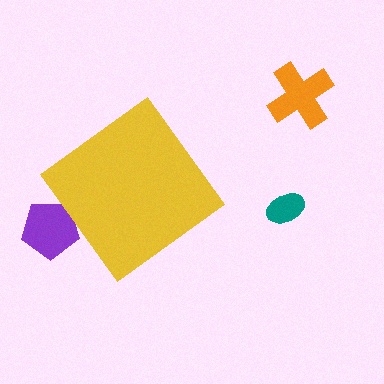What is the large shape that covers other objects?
A yellow diamond.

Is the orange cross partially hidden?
No, the orange cross is fully visible.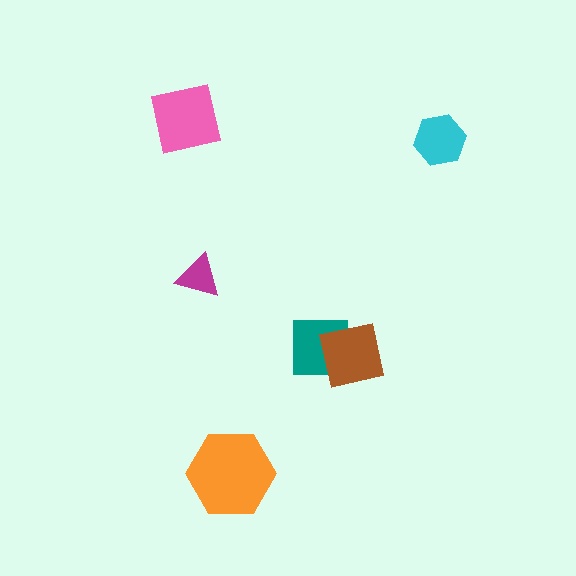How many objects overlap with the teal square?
1 object overlaps with the teal square.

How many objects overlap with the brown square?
1 object overlaps with the brown square.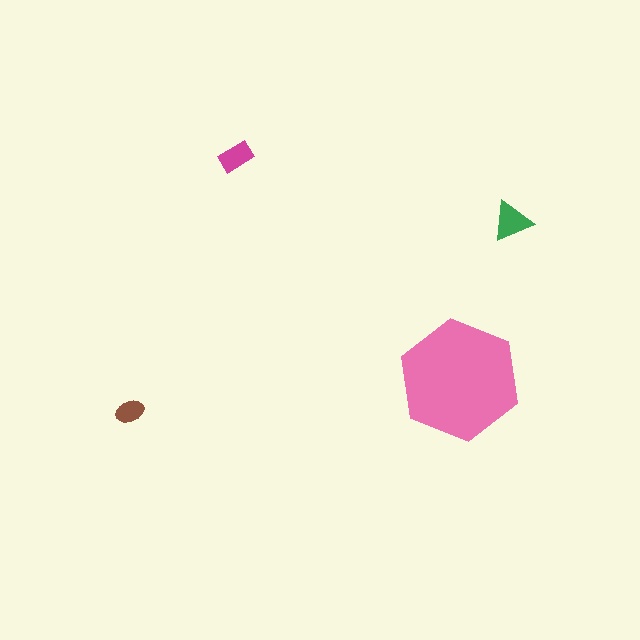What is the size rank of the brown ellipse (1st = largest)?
4th.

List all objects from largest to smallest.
The pink hexagon, the green triangle, the magenta rectangle, the brown ellipse.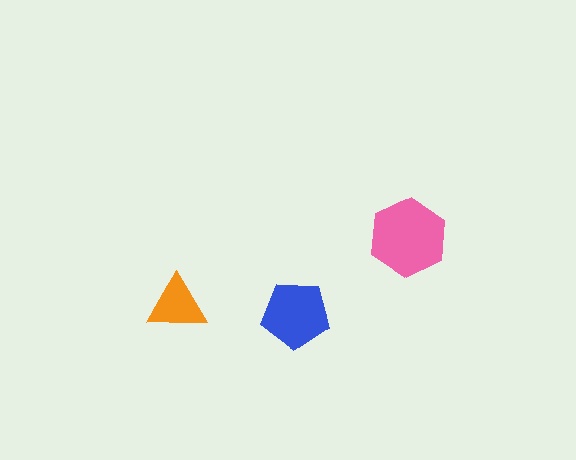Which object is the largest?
The pink hexagon.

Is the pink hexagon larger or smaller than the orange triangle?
Larger.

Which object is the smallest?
The orange triangle.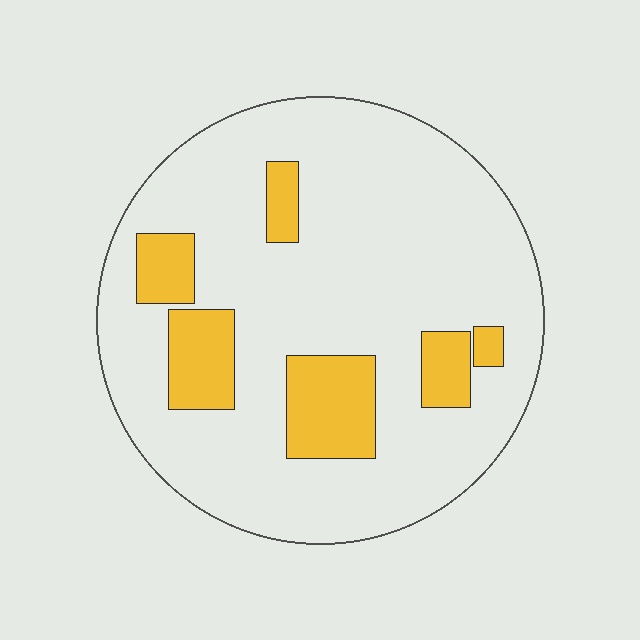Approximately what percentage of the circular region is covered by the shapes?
Approximately 20%.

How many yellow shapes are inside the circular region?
6.